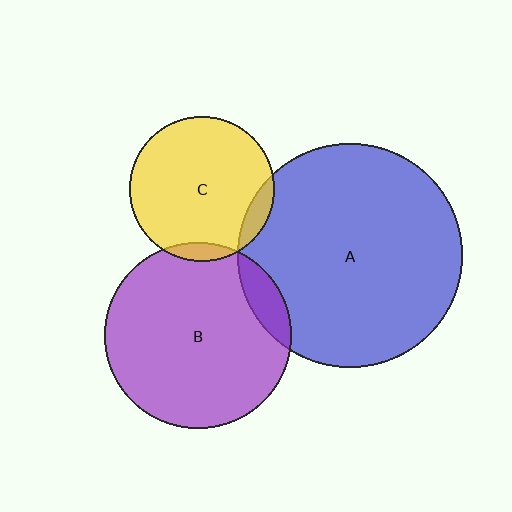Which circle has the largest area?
Circle A (blue).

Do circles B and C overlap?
Yes.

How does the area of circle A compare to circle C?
Approximately 2.4 times.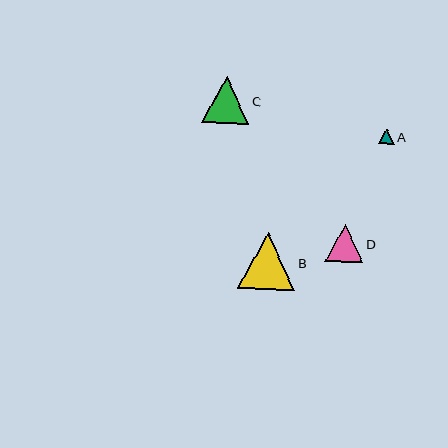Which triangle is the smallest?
Triangle A is the smallest with a size of approximately 16 pixels.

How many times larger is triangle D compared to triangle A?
Triangle D is approximately 2.5 times the size of triangle A.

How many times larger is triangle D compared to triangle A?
Triangle D is approximately 2.5 times the size of triangle A.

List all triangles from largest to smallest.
From largest to smallest: B, C, D, A.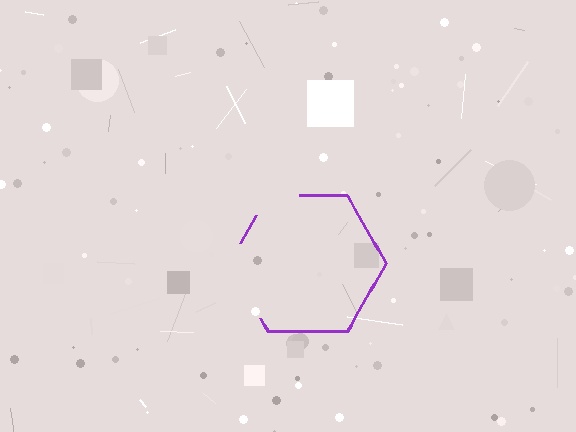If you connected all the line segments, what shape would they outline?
They would outline a hexagon.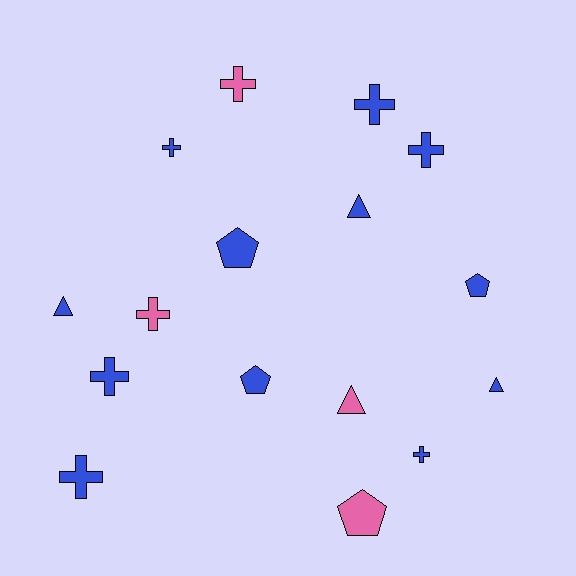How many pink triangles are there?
There is 1 pink triangle.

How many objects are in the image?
There are 16 objects.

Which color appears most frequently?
Blue, with 12 objects.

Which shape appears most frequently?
Cross, with 8 objects.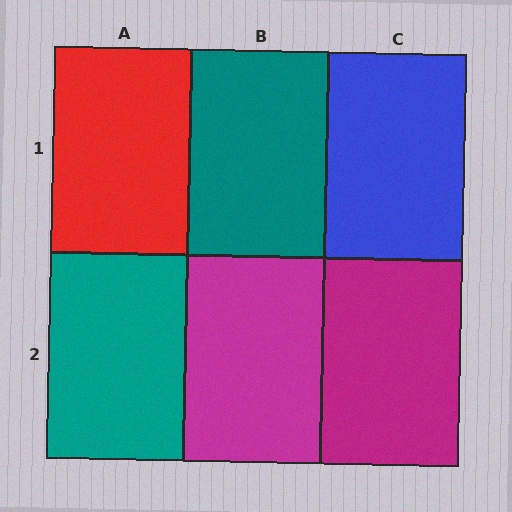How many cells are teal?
2 cells are teal.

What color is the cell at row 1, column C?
Blue.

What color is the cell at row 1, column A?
Red.